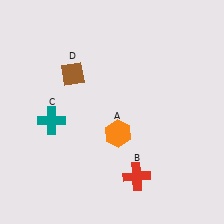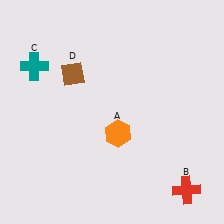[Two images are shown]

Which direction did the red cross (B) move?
The red cross (B) moved right.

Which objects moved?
The objects that moved are: the red cross (B), the teal cross (C).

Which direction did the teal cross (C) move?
The teal cross (C) moved up.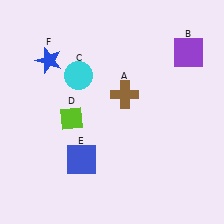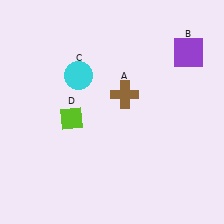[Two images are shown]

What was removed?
The blue star (F), the blue square (E) were removed in Image 2.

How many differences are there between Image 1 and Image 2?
There are 2 differences between the two images.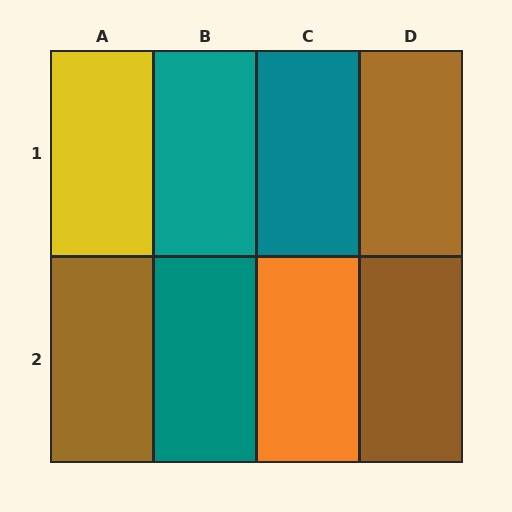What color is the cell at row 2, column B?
Teal.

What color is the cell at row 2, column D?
Brown.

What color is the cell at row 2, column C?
Orange.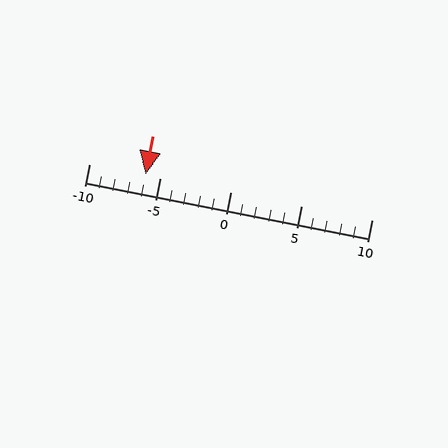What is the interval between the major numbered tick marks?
The major tick marks are spaced 5 units apart.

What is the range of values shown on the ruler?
The ruler shows values from -10 to 10.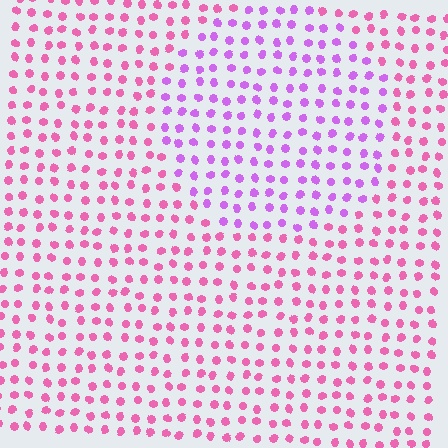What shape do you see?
I see a circle.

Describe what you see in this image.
The image is filled with small pink elements in a uniform arrangement. A circle-shaped region is visible where the elements are tinted to a slightly different hue, forming a subtle color boundary.